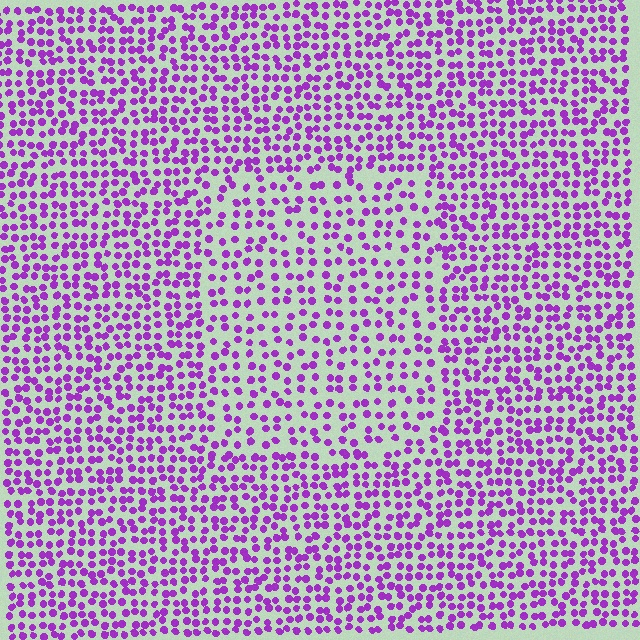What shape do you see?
I see a rectangle.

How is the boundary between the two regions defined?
The boundary is defined by a change in element density (approximately 1.6x ratio). All elements are the same color, size, and shape.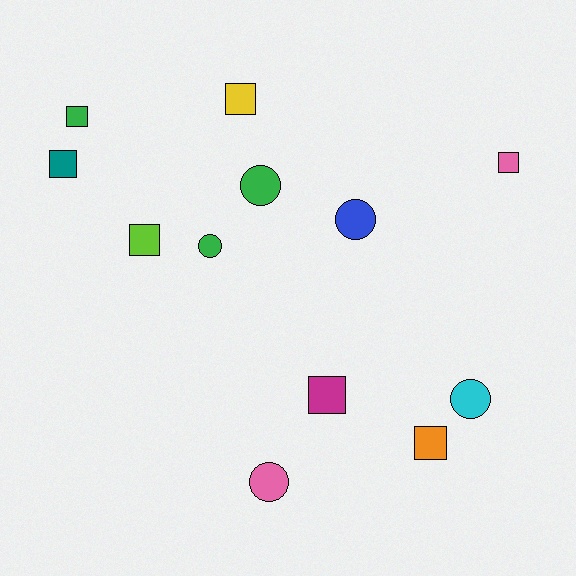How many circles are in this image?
There are 5 circles.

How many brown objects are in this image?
There are no brown objects.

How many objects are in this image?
There are 12 objects.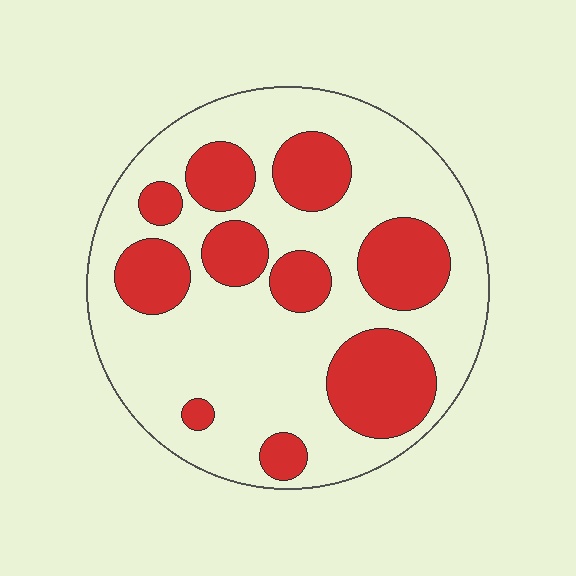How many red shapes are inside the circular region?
10.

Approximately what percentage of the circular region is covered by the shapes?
Approximately 30%.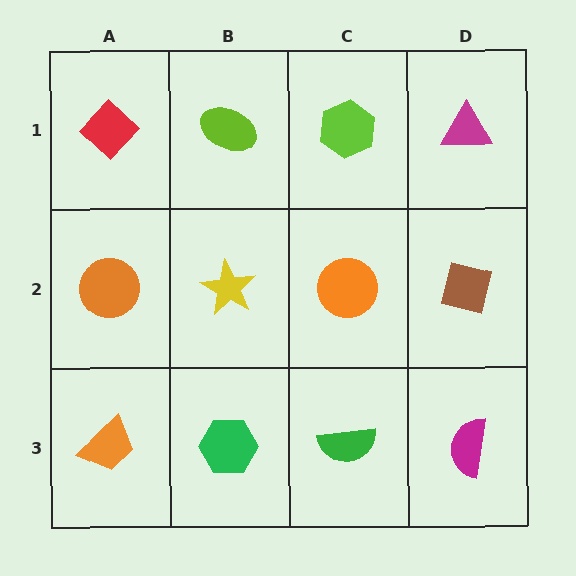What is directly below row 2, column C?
A green semicircle.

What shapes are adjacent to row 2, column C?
A lime hexagon (row 1, column C), a green semicircle (row 3, column C), a yellow star (row 2, column B), a brown square (row 2, column D).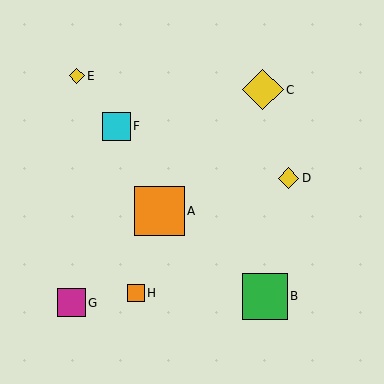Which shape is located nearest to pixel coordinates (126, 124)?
The cyan square (labeled F) at (116, 126) is nearest to that location.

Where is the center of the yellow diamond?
The center of the yellow diamond is at (263, 90).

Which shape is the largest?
The orange square (labeled A) is the largest.